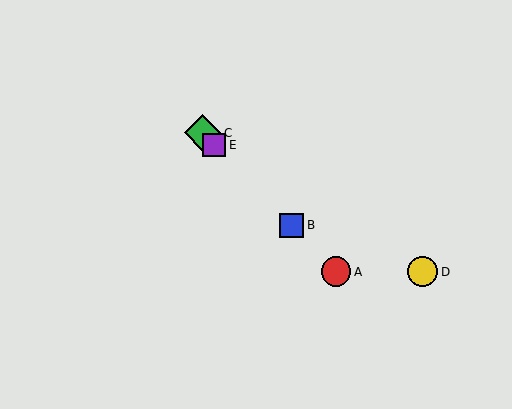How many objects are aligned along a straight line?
4 objects (A, B, C, E) are aligned along a straight line.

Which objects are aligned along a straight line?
Objects A, B, C, E are aligned along a straight line.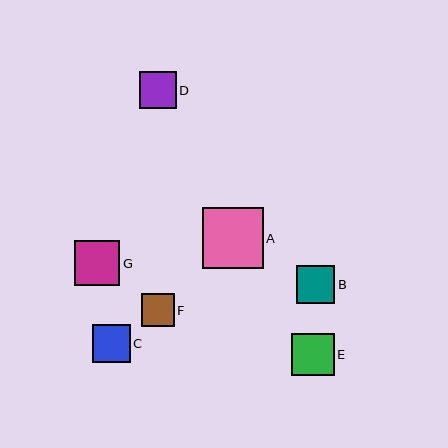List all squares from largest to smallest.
From largest to smallest: A, G, E, B, C, D, F.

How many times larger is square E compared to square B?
Square E is approximately 1.1 times the size of square B.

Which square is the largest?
Square A is the largest with a size of approximately 61 pixels.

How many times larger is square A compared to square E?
Square A is approximately 1.4 times the size of square E.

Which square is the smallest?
Square F is the smallest with a size of approximately 33 pixels.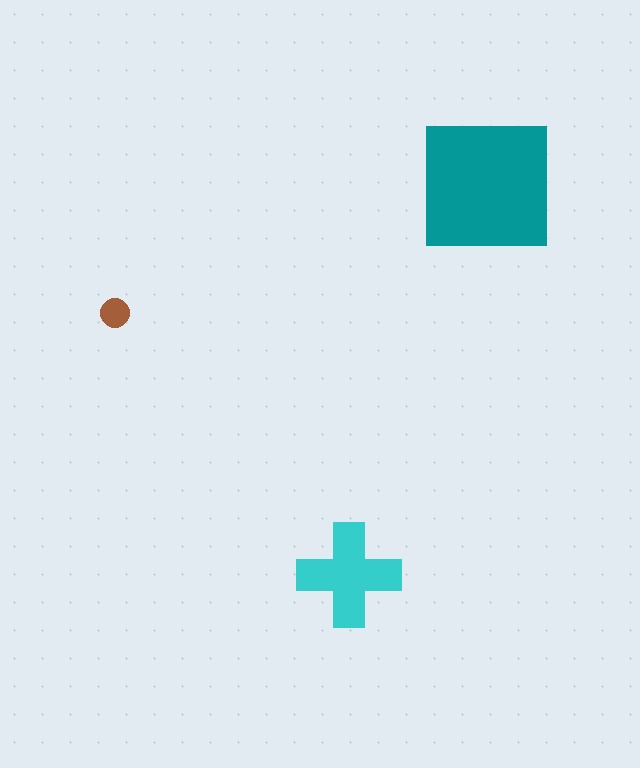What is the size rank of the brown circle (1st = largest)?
3rd.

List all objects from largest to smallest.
The teal square, the cyan cross, the brown circle.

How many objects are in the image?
There are 3 objects in the image.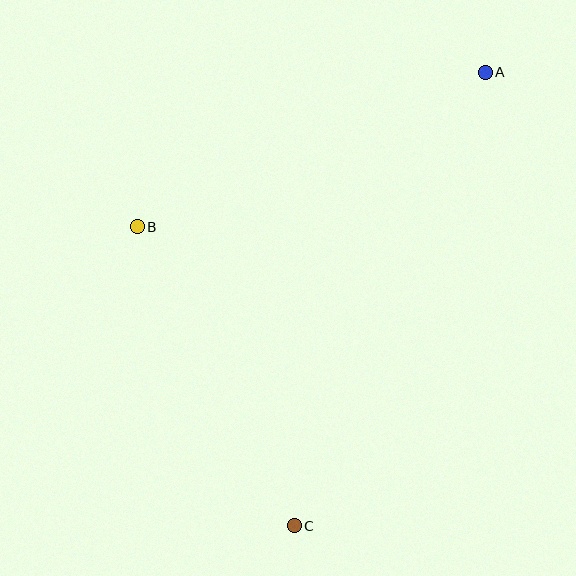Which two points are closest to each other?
Points B and C are closest to each other.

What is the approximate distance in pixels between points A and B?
The distance between A and B is approximately 381 pixels.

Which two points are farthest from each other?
Points A and C are farthest from each other.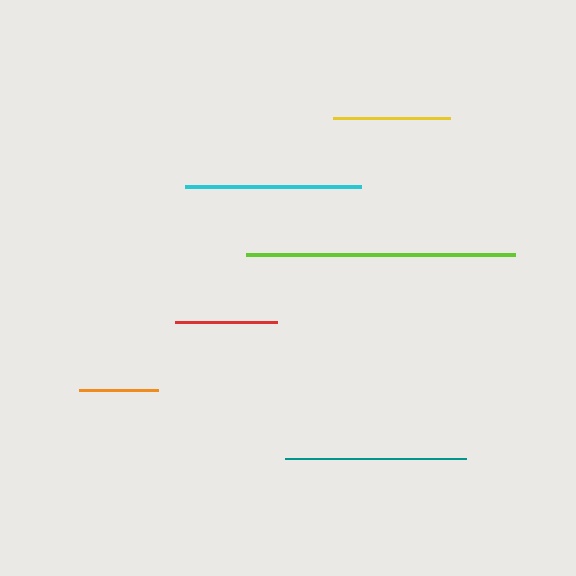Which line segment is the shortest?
The orange line is the shortest at approximately 79 pixels.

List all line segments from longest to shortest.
From longest to shortest: lime, teal, cyan, yellow, red, orange.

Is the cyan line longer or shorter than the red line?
The cyan line is longer than the red line.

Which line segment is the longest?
The lime line is the longest at approximately 269 pixels.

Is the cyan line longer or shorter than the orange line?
The cyan line is longer than the orange line.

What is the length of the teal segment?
The teal segment is approximately 181 pixels long.